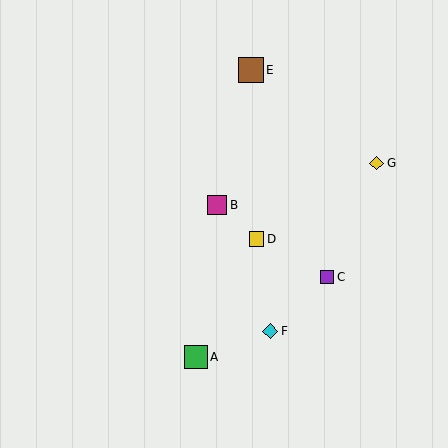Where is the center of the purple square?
The center of the purple square is at (327, 277).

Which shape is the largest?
The brown square (labeled E) is the largest.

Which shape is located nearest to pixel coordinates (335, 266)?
The purple square (labeled C) at (327, 277) is nearest to that location.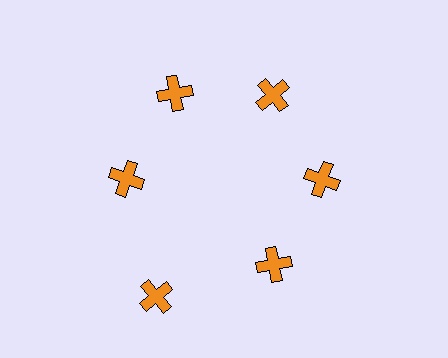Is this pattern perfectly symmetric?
No. The 6 orange crosses are arranged in a ring, but one element near the 7 o'clock position is pushed outward from the center, breaking the 6-fold rotational symmetry.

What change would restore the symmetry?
The symmetry would be restored by moving it inward, back onto the ring so that all 6 crosses sit at equal angles and equal distance from the center.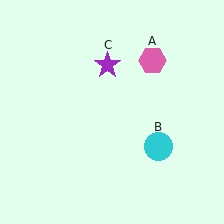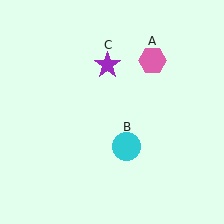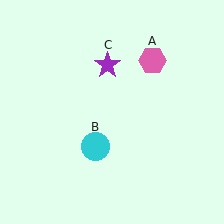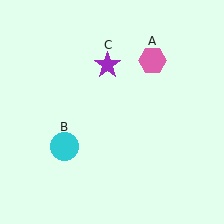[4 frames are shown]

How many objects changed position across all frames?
1 object changed position: cyan circle (object B).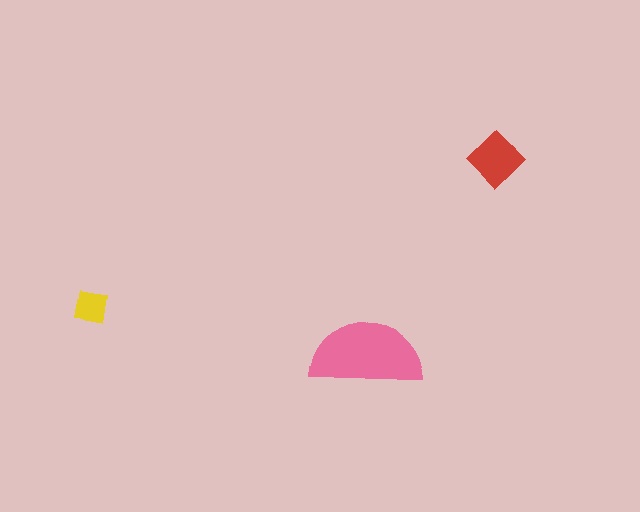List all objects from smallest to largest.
The yellow square, the red diamond, the pink semicircle.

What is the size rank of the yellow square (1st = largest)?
3rd.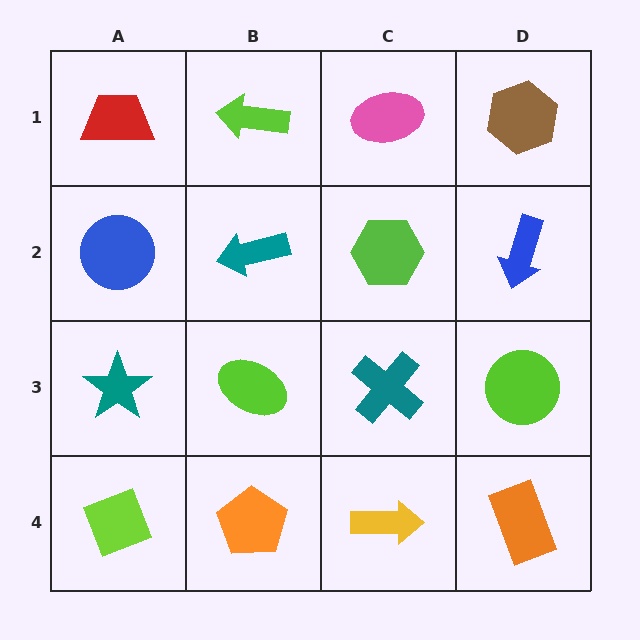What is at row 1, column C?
A pink ellipse.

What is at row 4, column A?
A lime diamond.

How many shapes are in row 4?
4 shapes.